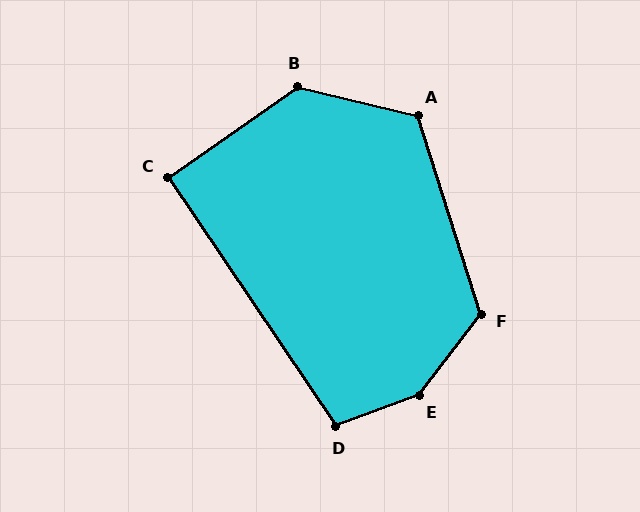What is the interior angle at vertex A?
Approximately 121 degrees (obtuse).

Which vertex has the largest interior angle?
E, at approximately 148 degrees.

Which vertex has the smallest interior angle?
C, at approximately 91 degrees.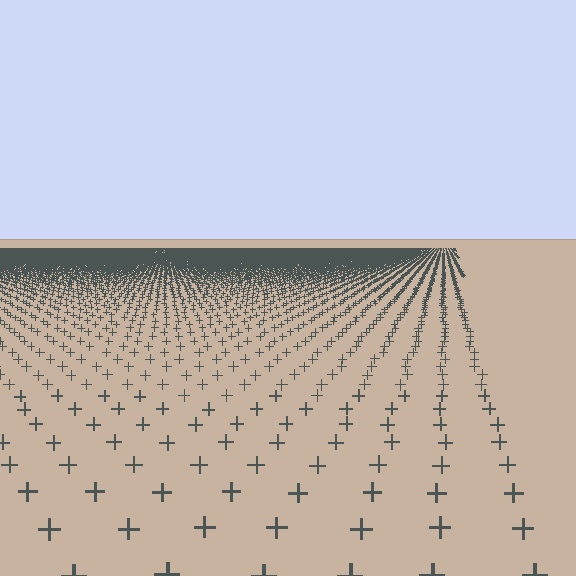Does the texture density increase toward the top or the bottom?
Density increases toward the top.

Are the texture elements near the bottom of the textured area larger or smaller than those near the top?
Larger. Near the bottom, elements are closer to the viewer and appear at a bigger on-screen size.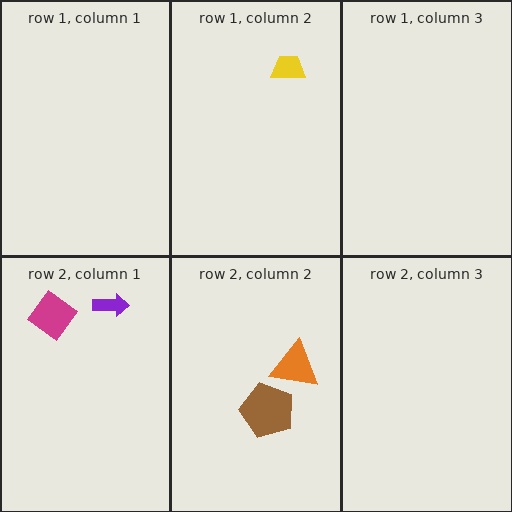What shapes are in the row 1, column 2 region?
The yellow trapezoid.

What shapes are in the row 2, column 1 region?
The magenta diamond, the purple arrow.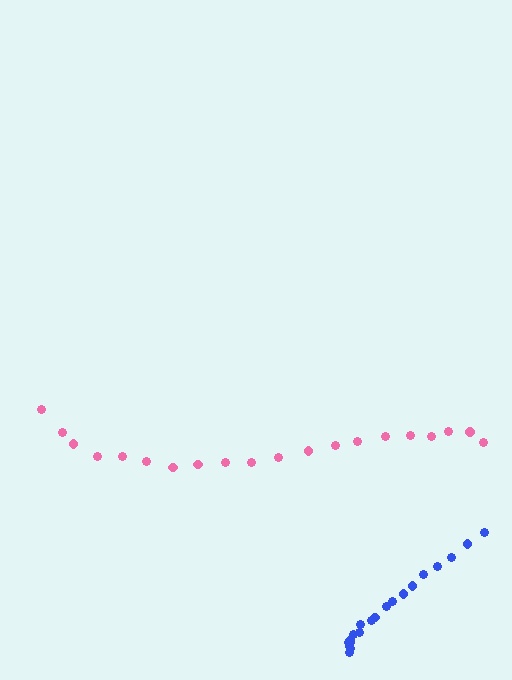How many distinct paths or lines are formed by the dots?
There are 2 distinct paths.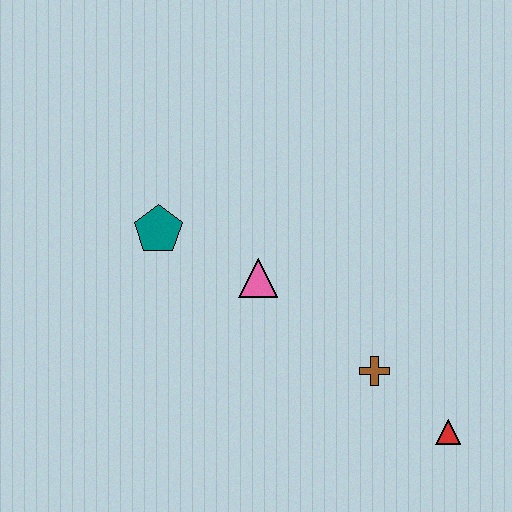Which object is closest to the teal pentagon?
The pink triangle is closest to the teal pentagon.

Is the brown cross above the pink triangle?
No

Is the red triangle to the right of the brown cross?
Yes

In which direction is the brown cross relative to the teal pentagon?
The brown cross is to the right of the teal pentagon.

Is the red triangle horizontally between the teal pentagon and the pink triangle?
No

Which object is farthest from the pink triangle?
The red triangle is farthest from the pink triangle.